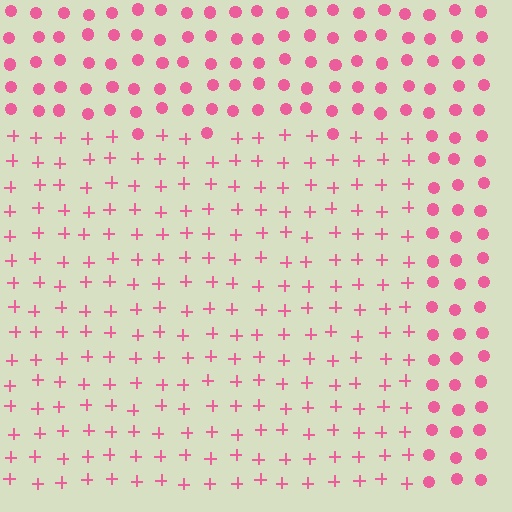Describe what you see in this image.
The image is filled with small pink elements arranged in a uniform grid. A rectangle-shaped region contains plus signs, while the surrounding area contains circles. The boundary is defined purely by the change in element shape.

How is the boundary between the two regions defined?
The boundary is defined by a change in element shape: plus signs inside vs. circles outside. All elements share the same color and spacing.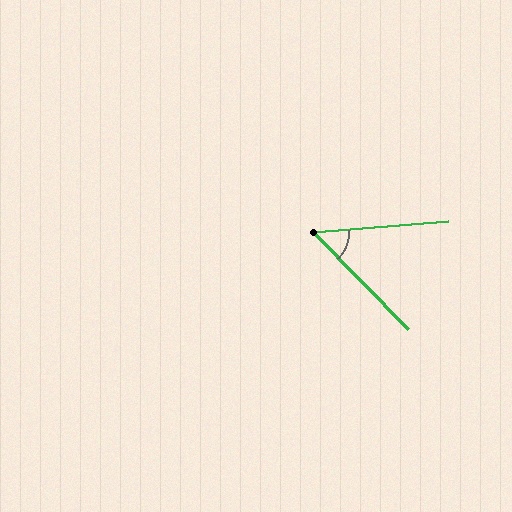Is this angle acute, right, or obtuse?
It is acute.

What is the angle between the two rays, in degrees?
Approximately 50 degrees.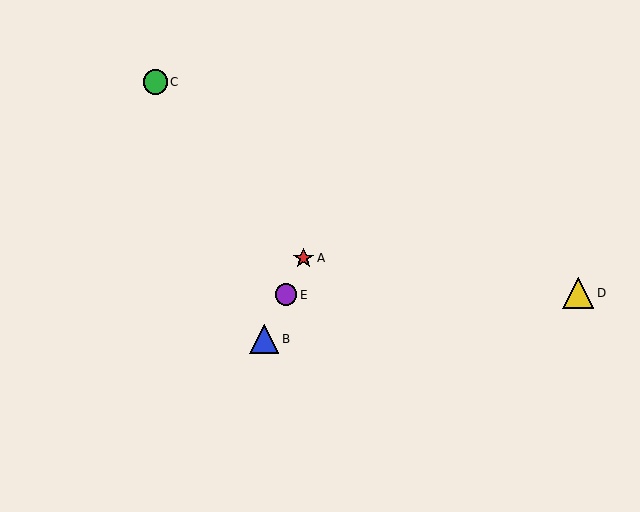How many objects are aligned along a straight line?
3 objects (A, B, E) are aligned along a straight line.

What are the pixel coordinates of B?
Object B is at (264, 339).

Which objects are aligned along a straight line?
Objects A, B, E are aligned along a straight line.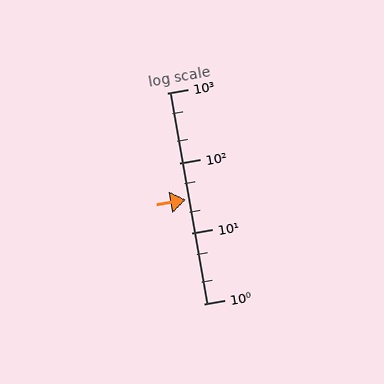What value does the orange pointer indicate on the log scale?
The pointer indicates approximately 30.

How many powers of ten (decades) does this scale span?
The scale spans 3 decades, from 1 to 1000.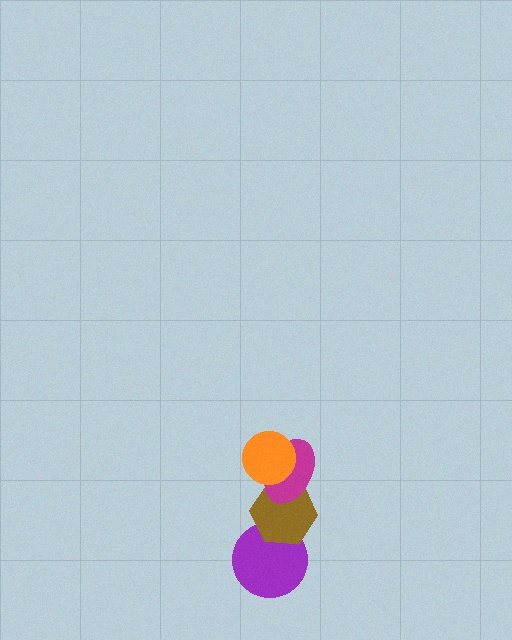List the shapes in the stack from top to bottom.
From top to bottom: the orange circle, the magenta ellipse, the brown hexagon, the purple circle.